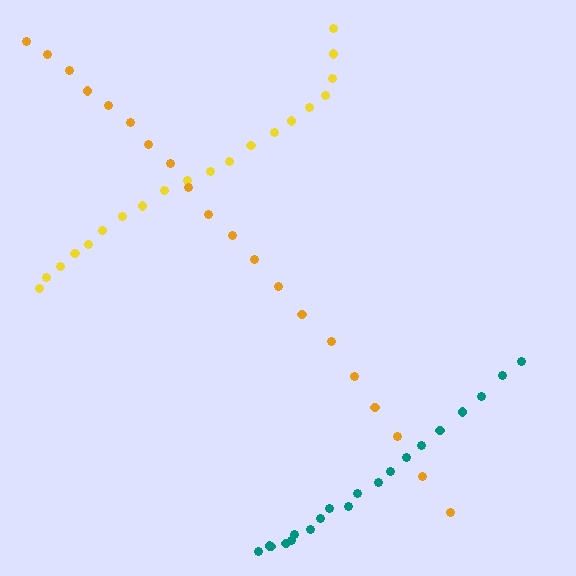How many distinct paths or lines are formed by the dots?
There are 3 distinct paths.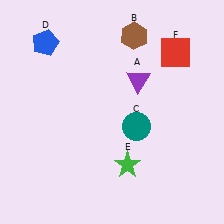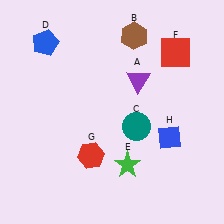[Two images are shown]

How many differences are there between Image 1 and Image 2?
There are 2 differences between the two images.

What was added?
A red hexagon (G), a blue diamond (H) were added in Image 2.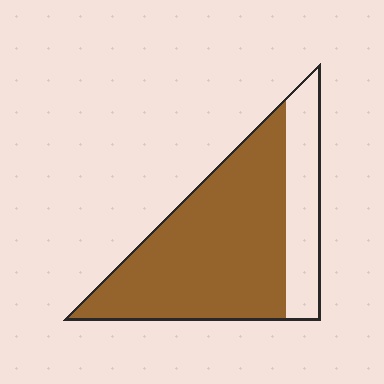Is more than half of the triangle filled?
Yes.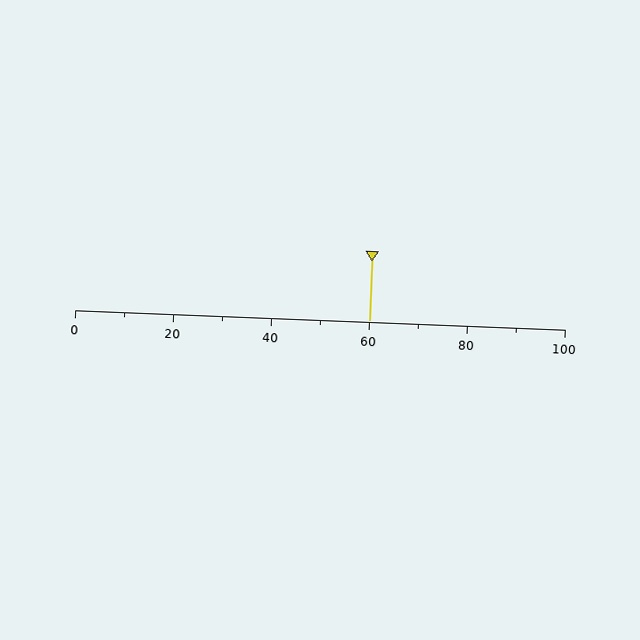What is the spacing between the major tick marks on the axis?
The major ticks are spaced 20 apart.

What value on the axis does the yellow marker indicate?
The marker indicates approximately 60.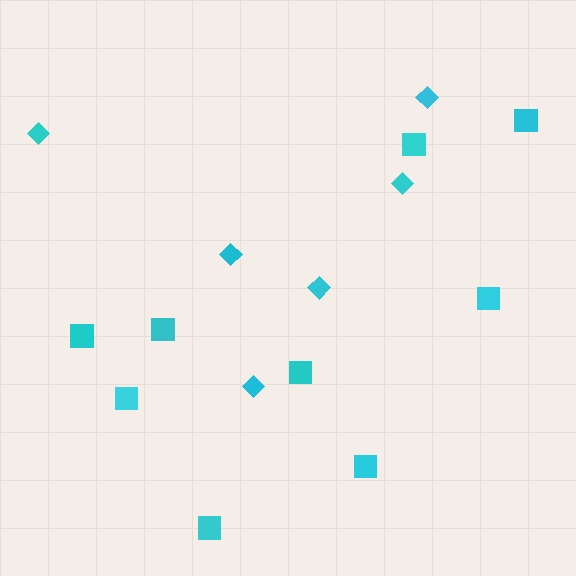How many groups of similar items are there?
There are 2 groups: one group of squares (9) and one group of diamonds (6).